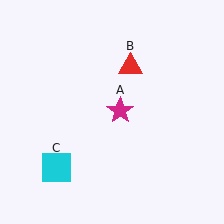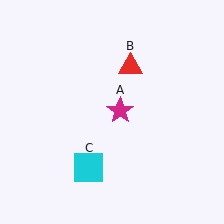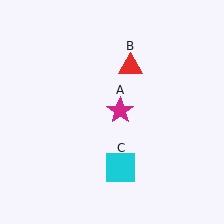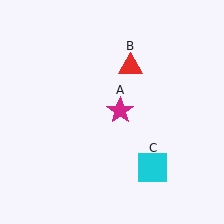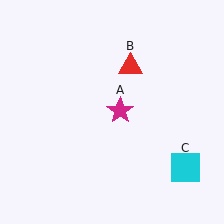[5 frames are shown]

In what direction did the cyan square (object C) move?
The cyan square (object C) moved right.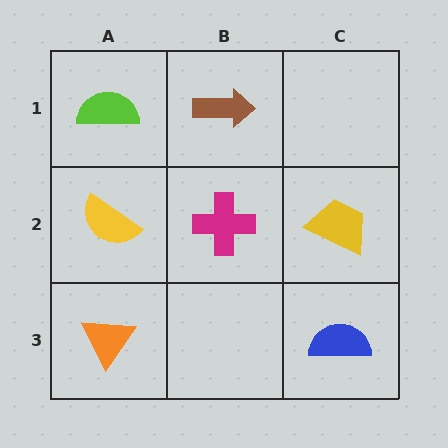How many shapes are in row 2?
3 shapes.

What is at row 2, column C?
A yellow trapezoid.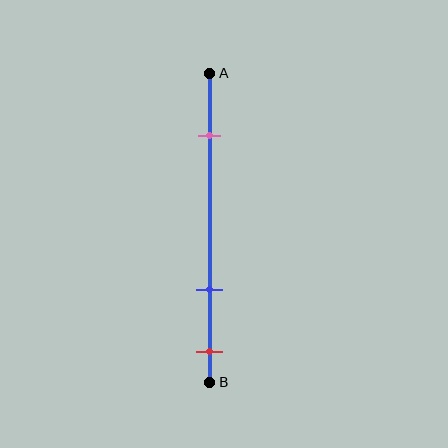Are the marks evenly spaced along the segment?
No, the marks are not evenly spaced.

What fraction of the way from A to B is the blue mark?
The blue mark is approximately 70% (0.7) of the way from A to B.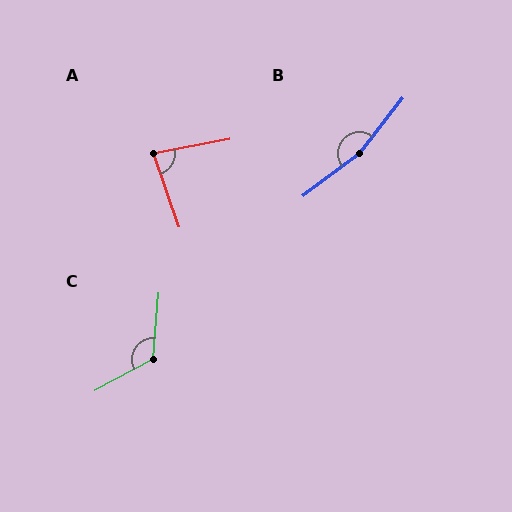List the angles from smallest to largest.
A (82°), C (123°), B (165°).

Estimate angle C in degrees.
Approximately 123 degrees.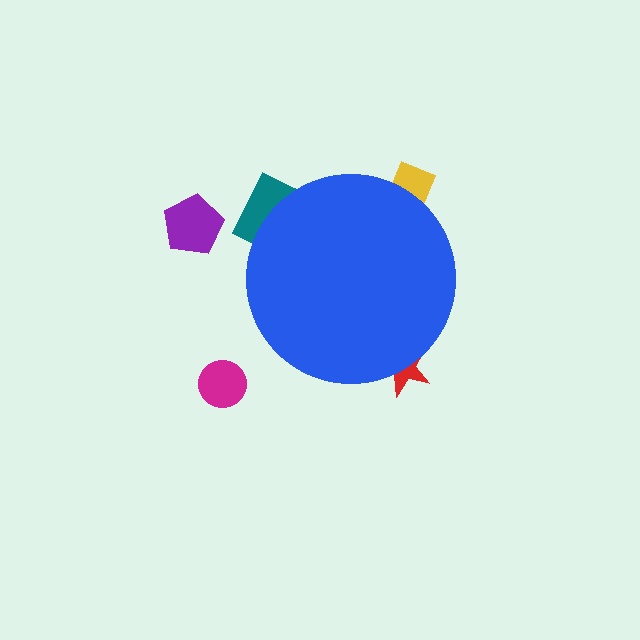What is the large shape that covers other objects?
A blue circle.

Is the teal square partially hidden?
Yes, the teal square is partially hidden behind the blue circle.